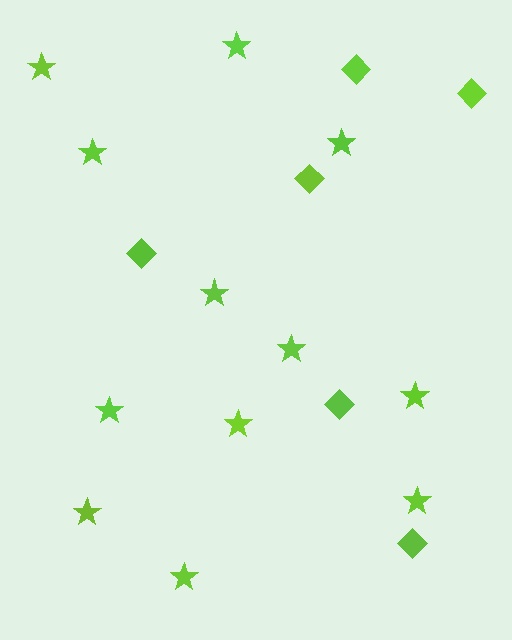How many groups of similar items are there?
There are 2 groups: one group of diamonds (6) and one group of stars (12).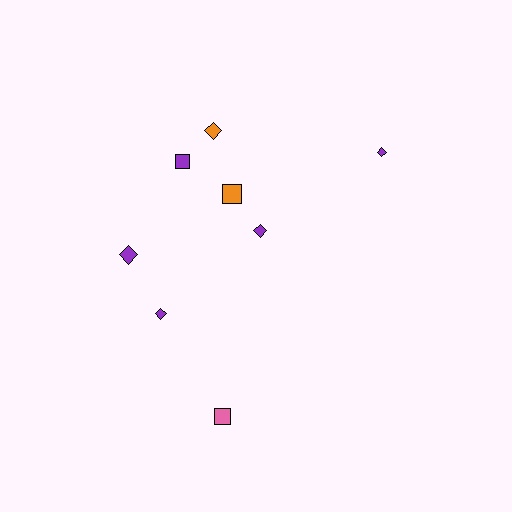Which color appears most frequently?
Purple, with 5 objects.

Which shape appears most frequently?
Diamond, with 5 objects.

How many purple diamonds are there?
There are 4 purple diamonds.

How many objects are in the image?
There are 8 objects.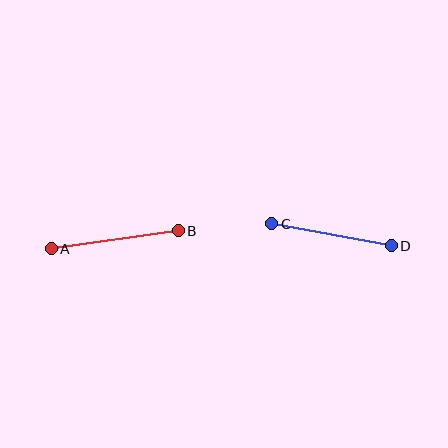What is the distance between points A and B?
The distance is approximately 128 pixels.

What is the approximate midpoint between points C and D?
The midpoint is at approximately (332, 235) pixels.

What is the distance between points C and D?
The distance is approximately 122 pixels.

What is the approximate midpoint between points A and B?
The midpoint is at approximately (115, 240) pixels.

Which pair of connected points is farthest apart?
Points A and B are farthest apart.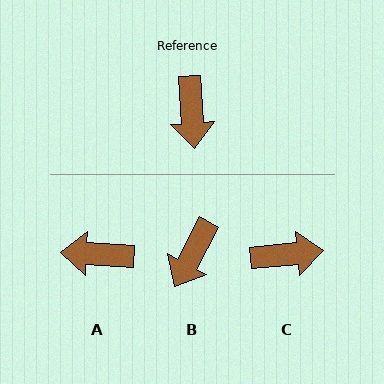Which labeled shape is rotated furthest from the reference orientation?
A, about 97 degrees away.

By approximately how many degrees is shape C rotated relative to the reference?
Approximately 91 degrees counter-clockwise.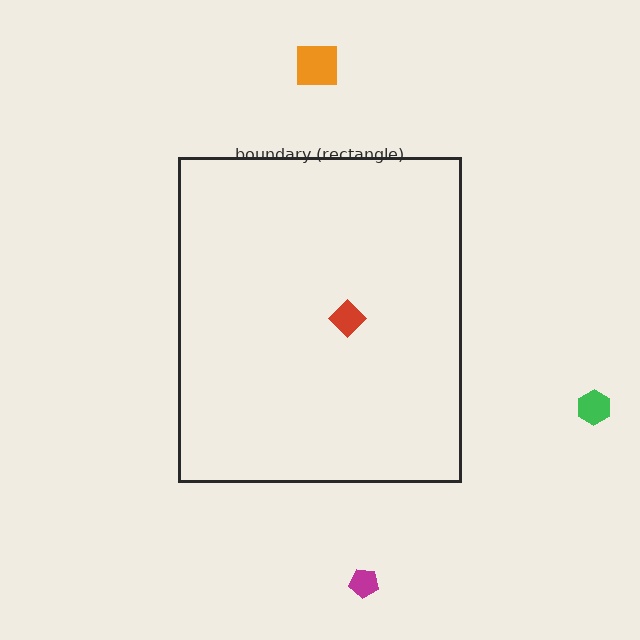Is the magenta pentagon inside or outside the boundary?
Outside.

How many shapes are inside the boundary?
1 inside, 3 outside.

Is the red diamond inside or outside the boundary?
Inside.